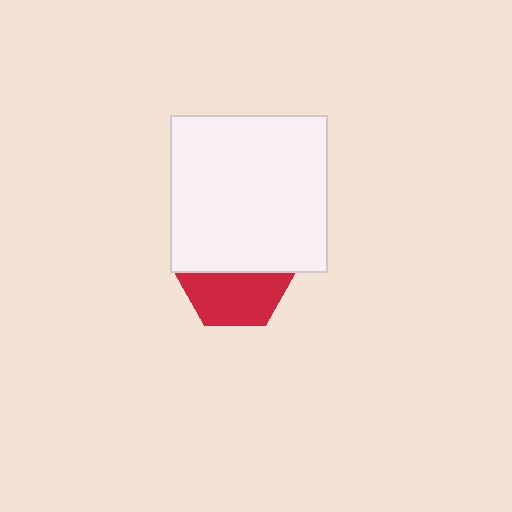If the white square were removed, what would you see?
You would see the complete red hexagon.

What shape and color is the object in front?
The object in front is a white square.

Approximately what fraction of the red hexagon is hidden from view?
Roughly 51% of the red hexagon is hidden behind the white square.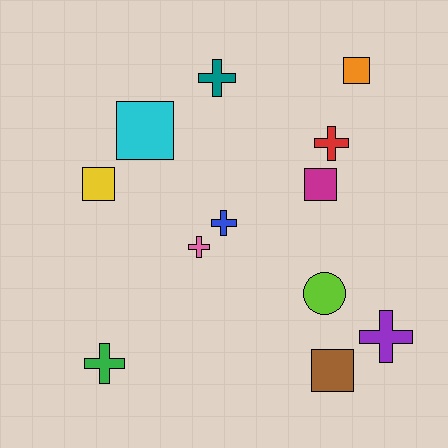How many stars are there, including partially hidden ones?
There are no stars.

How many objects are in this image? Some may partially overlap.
There are 12 objects.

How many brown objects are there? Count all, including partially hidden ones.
There is 1 brown object.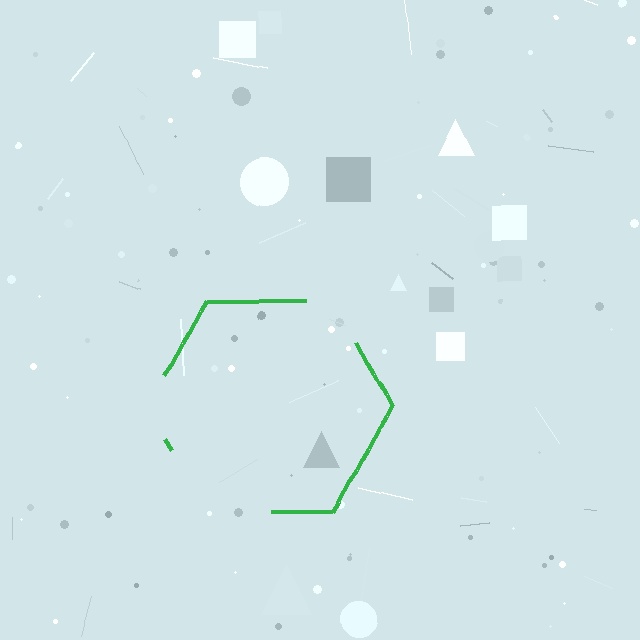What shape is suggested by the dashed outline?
The dashed outline suggests a hexagon.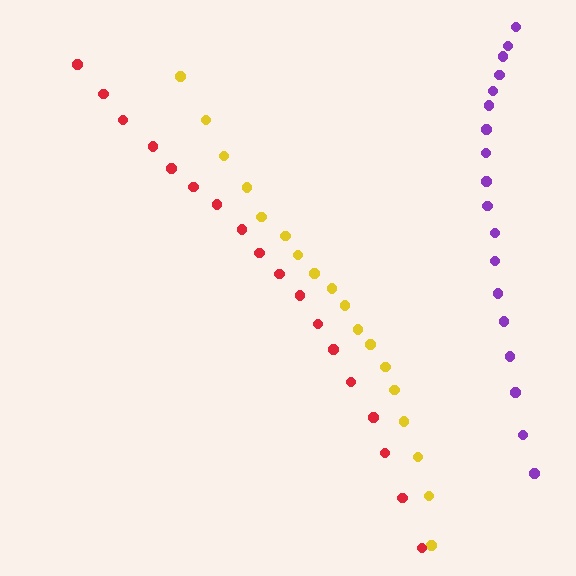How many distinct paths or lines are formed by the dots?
There are 3 distinct paths.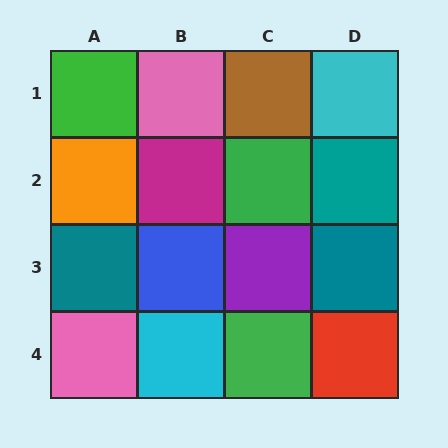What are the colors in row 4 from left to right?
Pink, cyan, green, red.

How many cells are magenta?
1 cell is magenta.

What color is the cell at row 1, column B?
Pink.